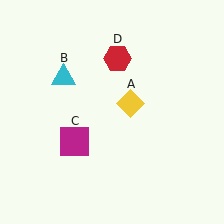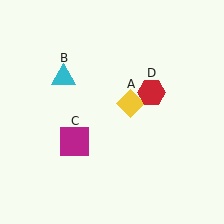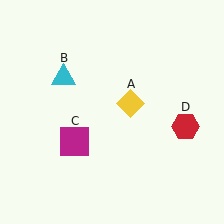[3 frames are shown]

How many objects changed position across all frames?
1 object changed position: red hexagon (object D).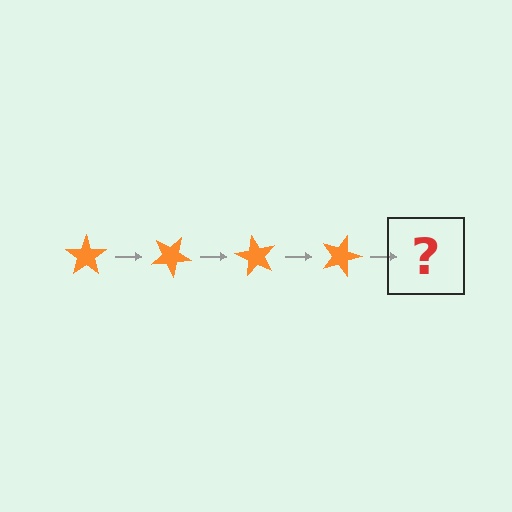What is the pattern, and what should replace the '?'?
The pattern is that the star rotates 30 degrees each step. The '?' should be an orange star rotated 120 degrees.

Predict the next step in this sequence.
The next step is an orange star rotated 120 degrees.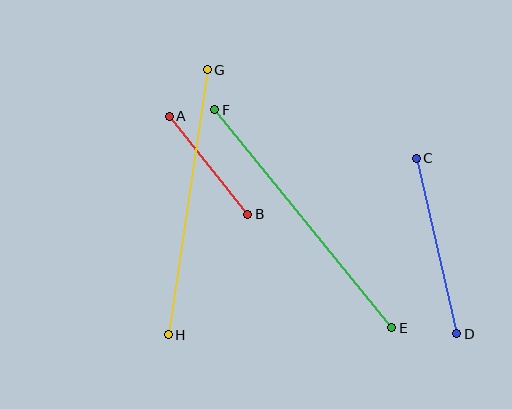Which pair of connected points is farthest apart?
Points E and F are farthest apart.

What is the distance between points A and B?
The distance is approximately 125 pixels.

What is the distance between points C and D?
The distance is approximately 180 pixels.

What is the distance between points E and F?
The distance is approximately 281 pixels.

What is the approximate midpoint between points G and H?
The midpoint is at approximately (188, 202) pixels.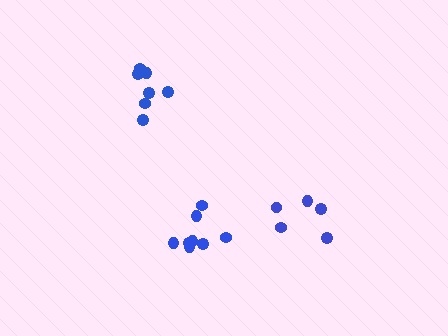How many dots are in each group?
Group 1: 5 dots, Group 2: 8 dots, Group 3: 7 dots (20 total).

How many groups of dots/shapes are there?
There are 3 groups.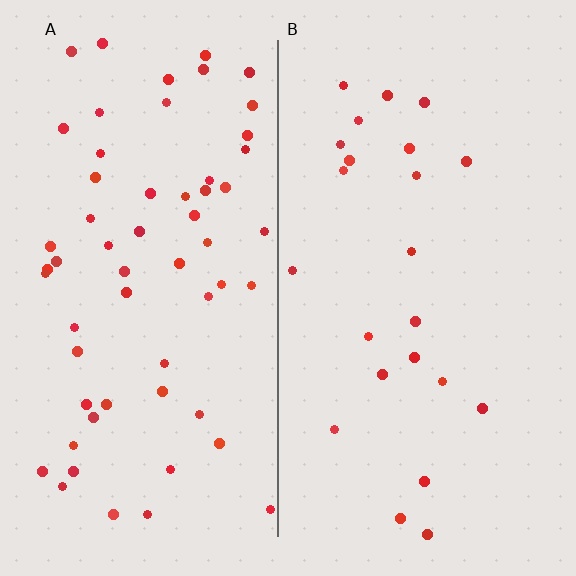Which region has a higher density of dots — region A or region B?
A (the left).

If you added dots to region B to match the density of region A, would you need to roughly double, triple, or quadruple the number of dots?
Approximately triple.